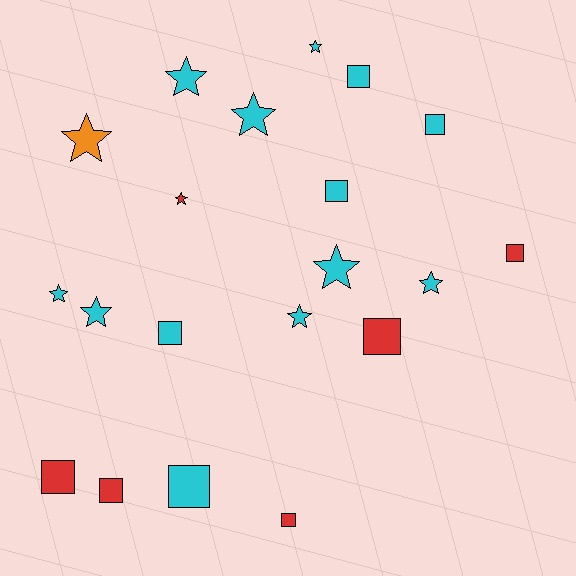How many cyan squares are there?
There are 5 cyan squares.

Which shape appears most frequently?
Star, with 10 objects.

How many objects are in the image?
There are 20 objects.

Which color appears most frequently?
Cyan, with 13 objects.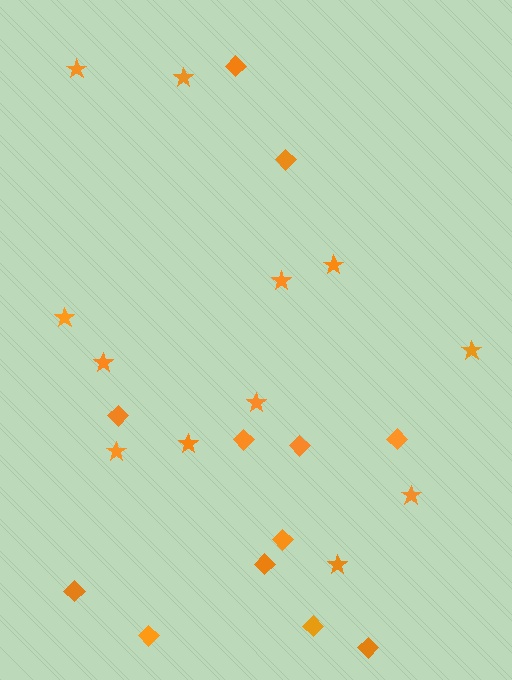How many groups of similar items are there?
There are 2 groups: one group of stars (12) and one group of diamonds (12).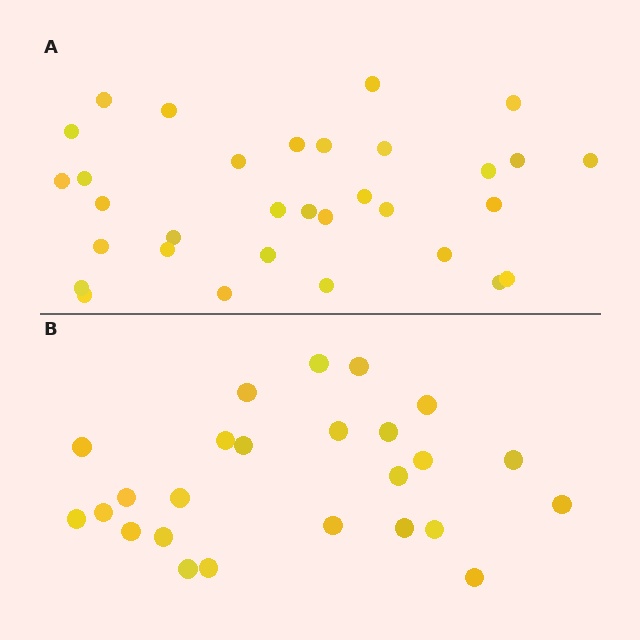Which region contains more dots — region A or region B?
Region A (the top region) has more dots.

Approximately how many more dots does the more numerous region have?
Region A has roughly 8 or so more dots than region B.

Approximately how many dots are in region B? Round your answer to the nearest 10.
About 20 dots. (The exact count is 25, which rounds to 20.)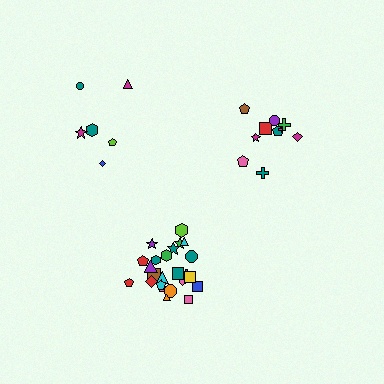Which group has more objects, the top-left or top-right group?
The top-right group.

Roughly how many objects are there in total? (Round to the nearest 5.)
Roughly 40 objects in total.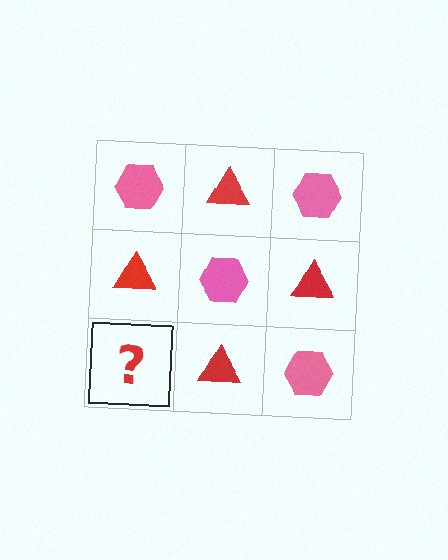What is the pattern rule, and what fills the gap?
The rule is that it alternates pink hexagon and red triangle in a checkerboard pattern. The gap should be filled with a pink hexagon.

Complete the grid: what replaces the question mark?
The question mark should be replaced with a pink hexagon.